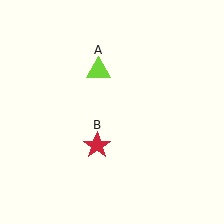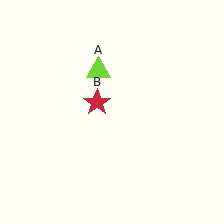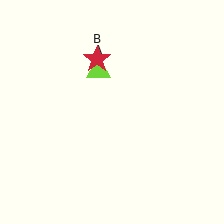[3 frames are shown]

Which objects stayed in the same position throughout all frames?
Lime triangle (object A) remained stationary.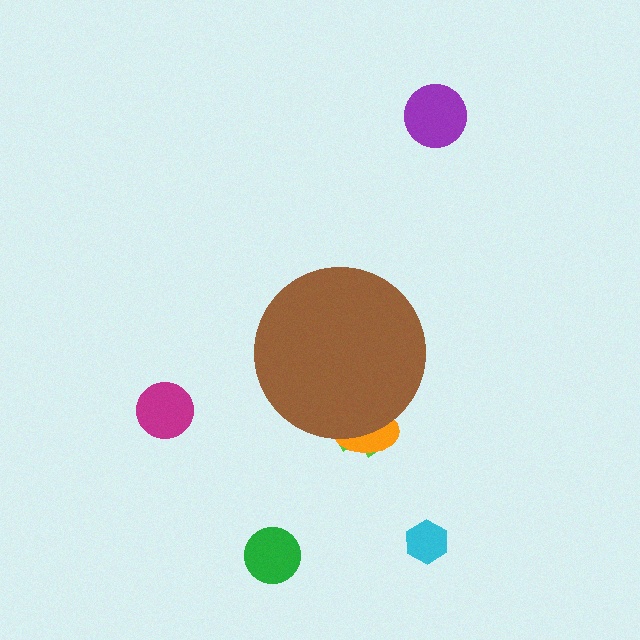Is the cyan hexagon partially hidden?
No, the cyan hexagon is fully visible.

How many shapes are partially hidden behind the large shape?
2 shapes are partially hidden.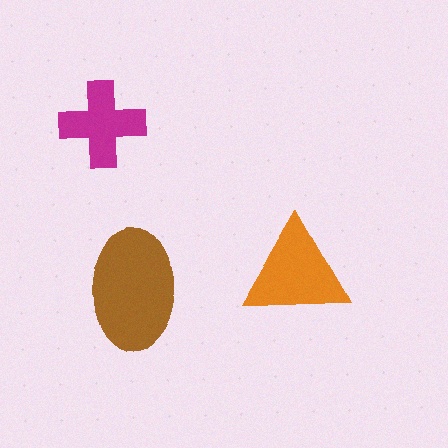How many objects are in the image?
There are 3 objects in the image.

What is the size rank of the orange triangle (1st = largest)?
2nd.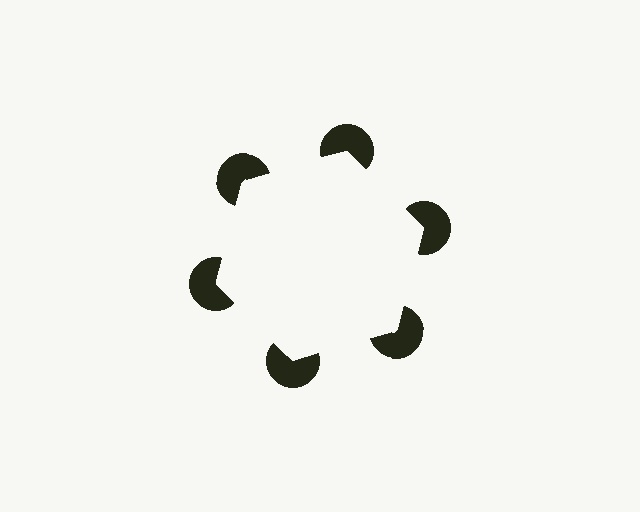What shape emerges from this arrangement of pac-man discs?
An illusory hexagon — its edges are inferred from the aligned wedge cuts in the pac-man discs, not physically drawn.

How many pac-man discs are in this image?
There are 6 — one at each vertex of the illusory hexagon.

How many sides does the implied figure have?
6 sides.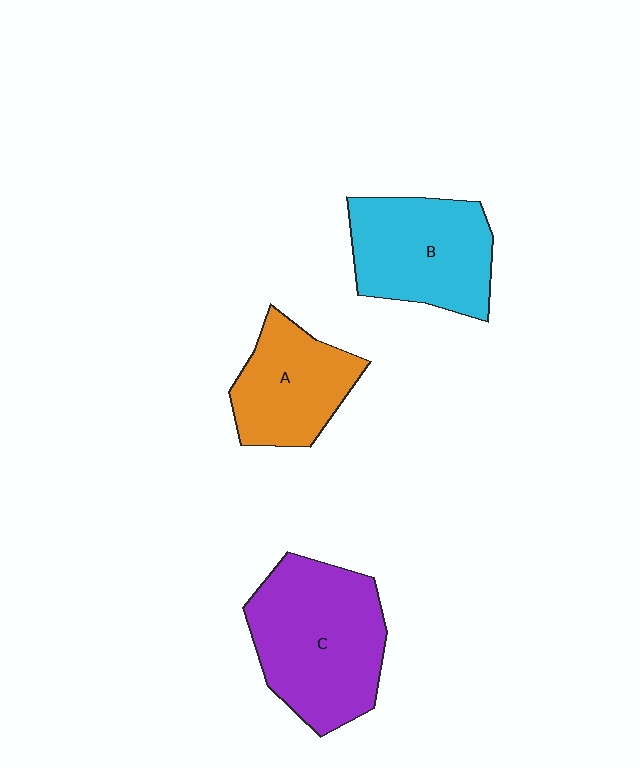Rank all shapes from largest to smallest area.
From largest to smallest: C (purple), B (cyan), A (orange).